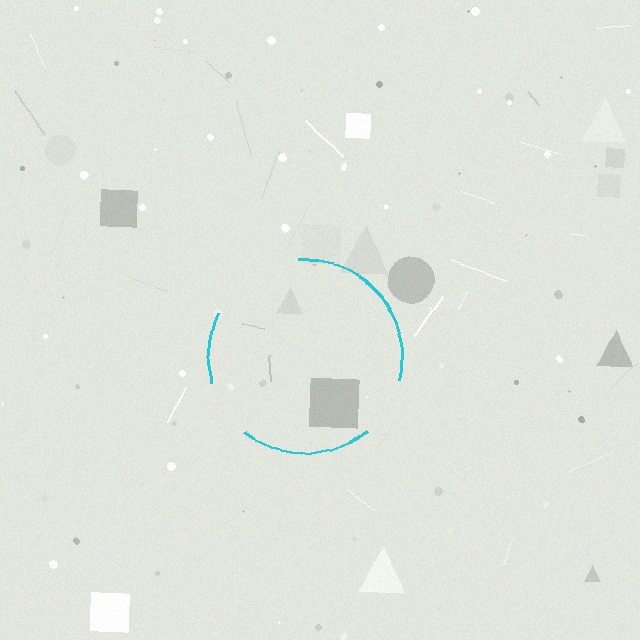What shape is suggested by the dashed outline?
The dashed outline suggests a circle.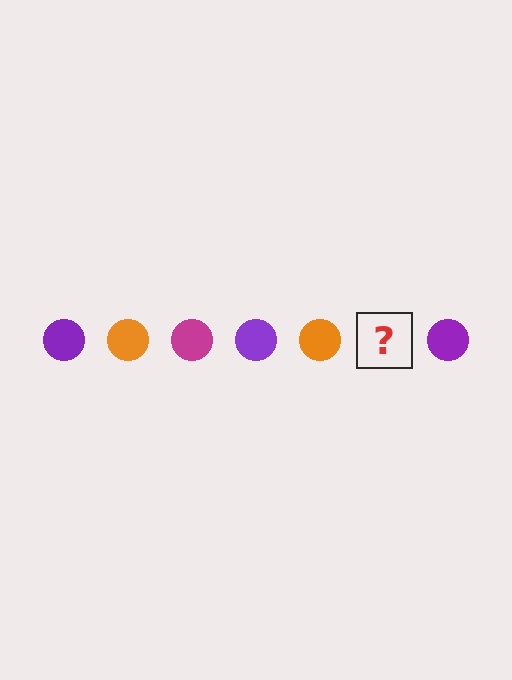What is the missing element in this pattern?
The missing element is a magenta circle.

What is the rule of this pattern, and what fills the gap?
The rule is that the pattern cycles through purple, orange, magenta circles. The gap should be filled with a magenta circle.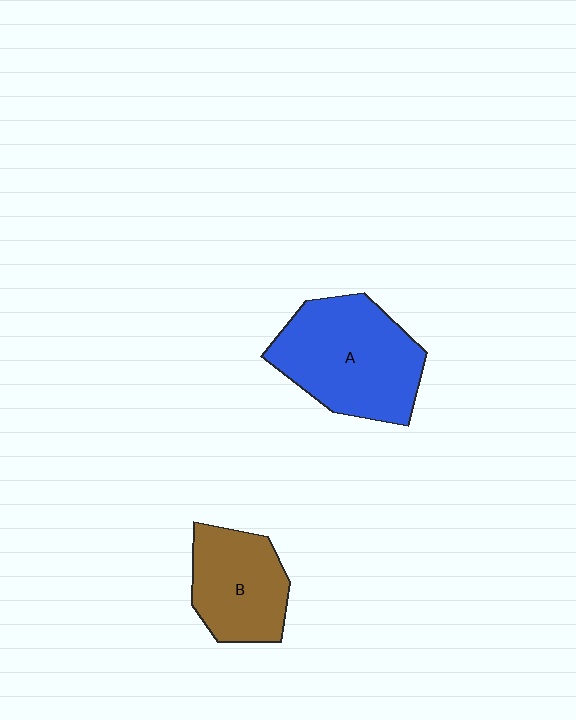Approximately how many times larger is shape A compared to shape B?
Approximately 1.5 times.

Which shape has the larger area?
Shape A (blue).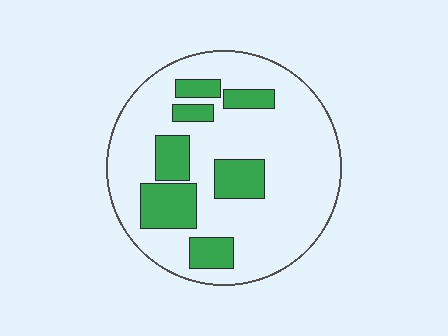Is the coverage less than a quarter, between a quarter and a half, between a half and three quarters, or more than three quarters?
Less than a quarter.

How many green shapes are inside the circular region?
7.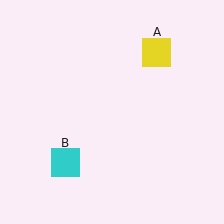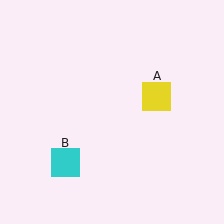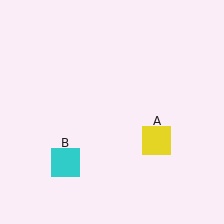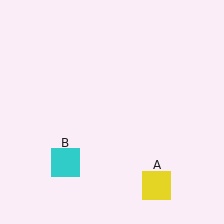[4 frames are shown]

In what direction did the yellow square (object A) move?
The yellow square (object A) moved down.